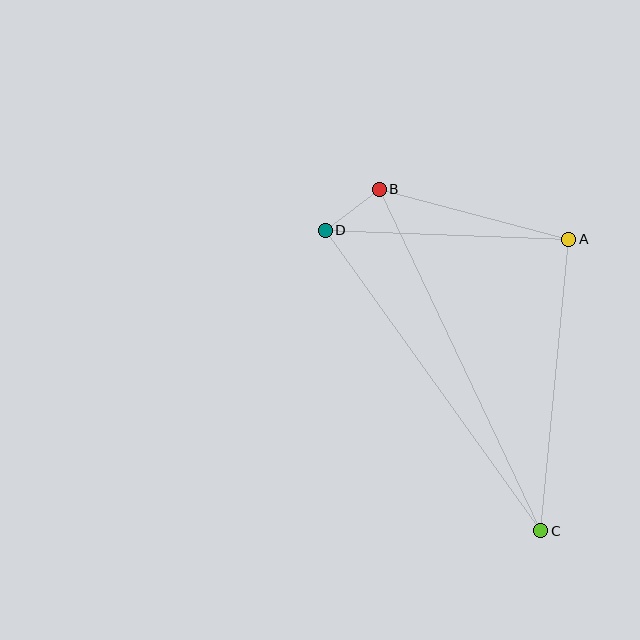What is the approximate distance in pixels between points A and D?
The distance between A and D is approximately 243 pixels.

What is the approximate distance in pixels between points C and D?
The distance between C and D is approximately 369 pixels.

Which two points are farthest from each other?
Points B and C are farthest from each other.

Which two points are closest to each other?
Points B and D are closest to each other.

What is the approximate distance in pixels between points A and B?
The distance between A and B is approximately 196 pixels.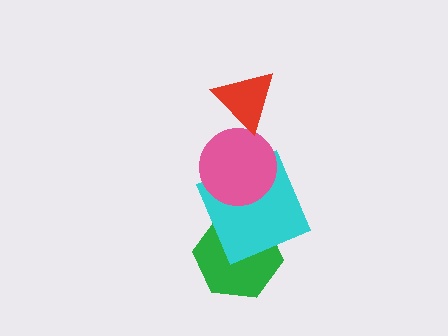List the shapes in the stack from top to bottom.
From top to bottom: the red triangle, the pink circle, the cyan square, the green hexagon.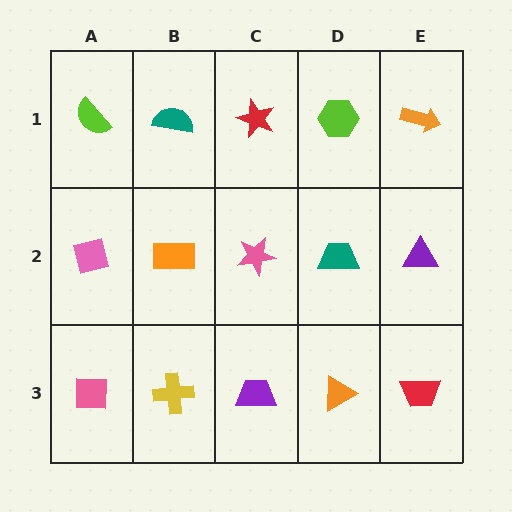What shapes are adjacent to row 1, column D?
A teal trapezoid (row 2, column D), a red star (row 1, column C), an orange arrow (row 1, column E).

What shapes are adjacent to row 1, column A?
A pink square (row 2, column A), a teal semicircle (row 1, column B).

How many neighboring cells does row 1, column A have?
2.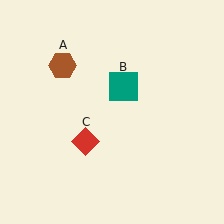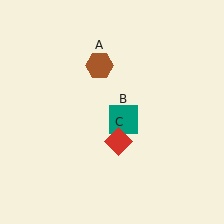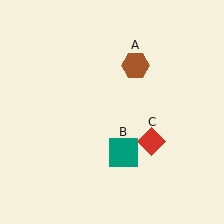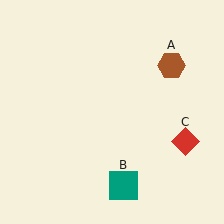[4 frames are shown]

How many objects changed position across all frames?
3 objects changed position: brown hexagon (object A), teal square (object B), red diamond (object C).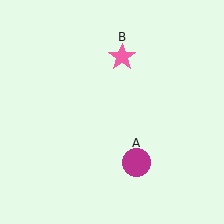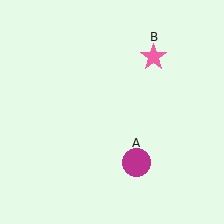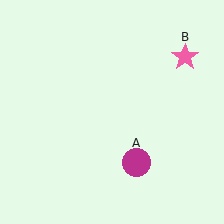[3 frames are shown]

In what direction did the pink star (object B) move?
The pink star (object B) moved right.